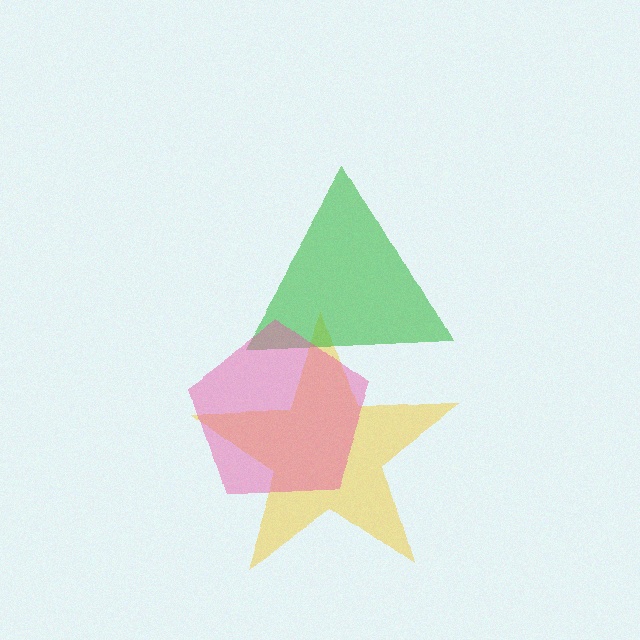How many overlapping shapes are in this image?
There are 3 overlapping shapes in the image.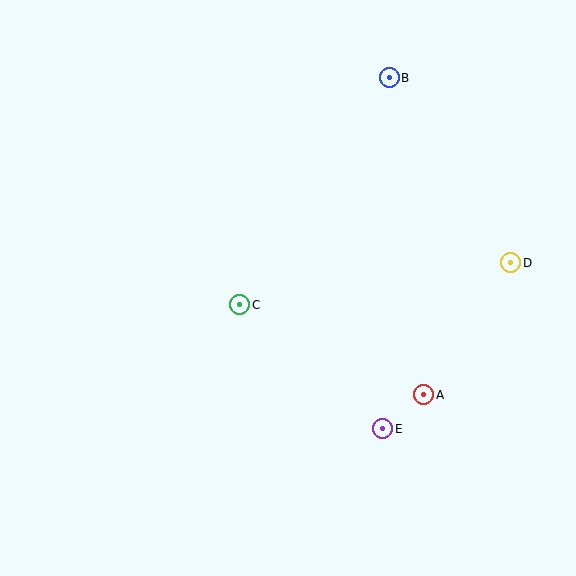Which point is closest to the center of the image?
Point C at (240, 305) is closest to the center.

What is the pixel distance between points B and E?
The distance between B and E is 351 pixels.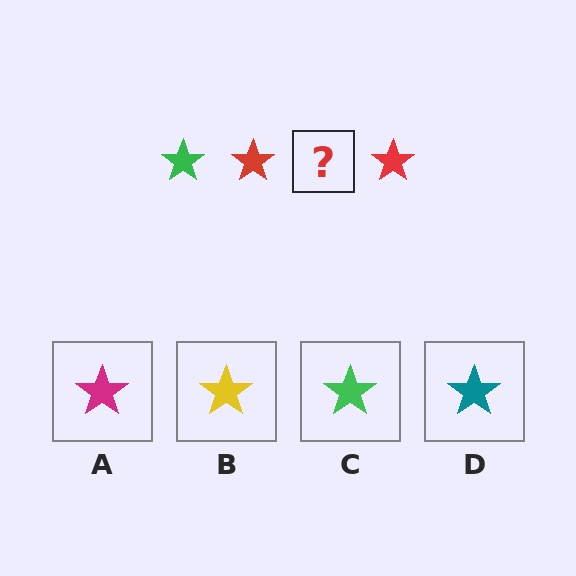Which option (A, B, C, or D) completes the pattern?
C.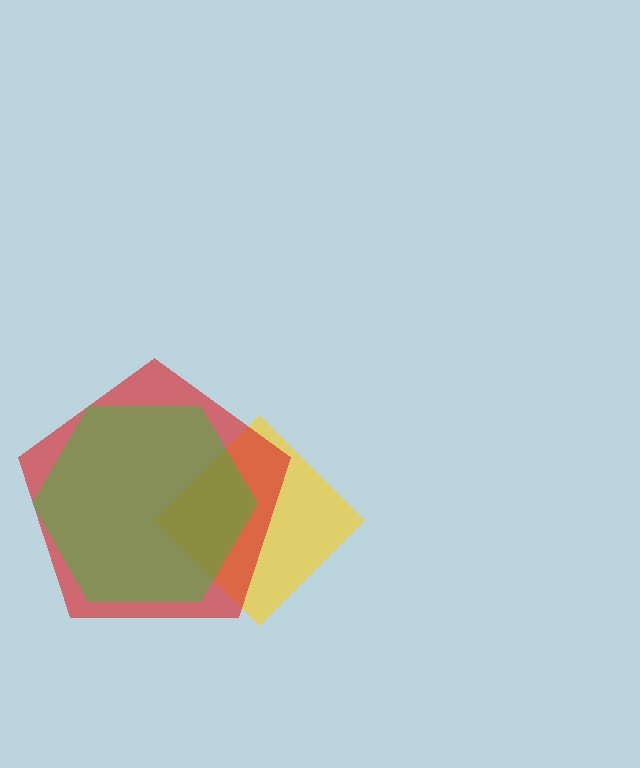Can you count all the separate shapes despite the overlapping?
Yes, there are 3 separate shapes.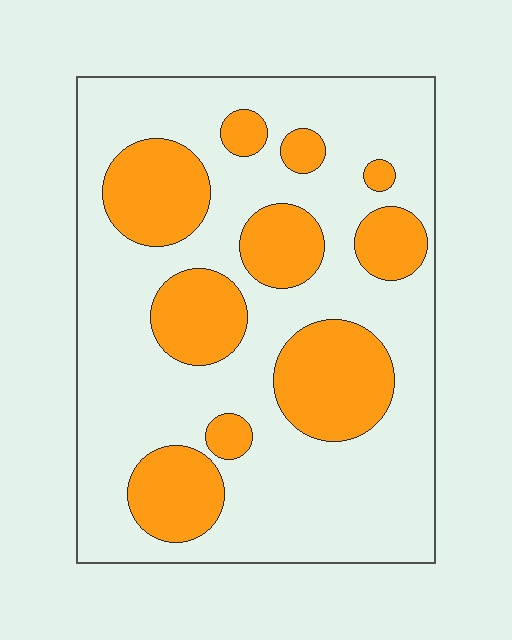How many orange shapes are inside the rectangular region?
10.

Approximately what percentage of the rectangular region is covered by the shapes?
Approximately 30%.